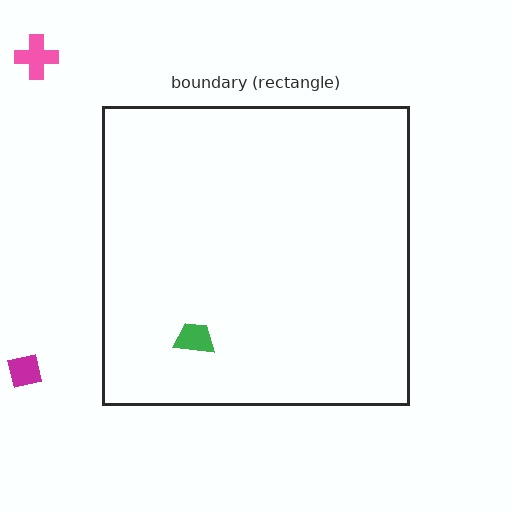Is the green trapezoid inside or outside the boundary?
Inside.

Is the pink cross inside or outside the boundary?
Outside.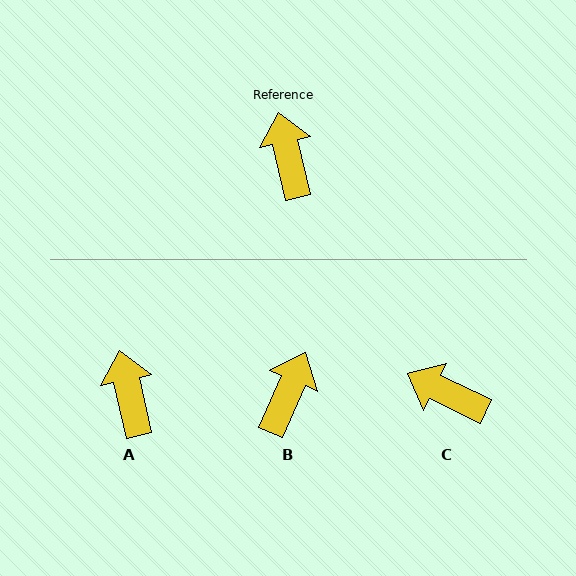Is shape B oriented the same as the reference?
No, it is off by about 36 degrees.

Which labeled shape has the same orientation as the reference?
A.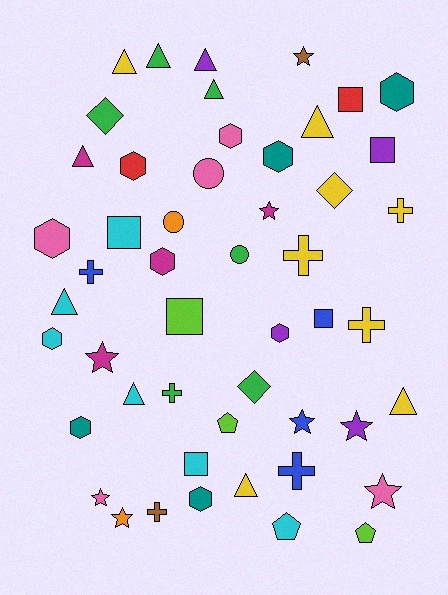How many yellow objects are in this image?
There are 8 yellow objects.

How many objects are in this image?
There are 50 objects.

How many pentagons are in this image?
There are 3 pentagons.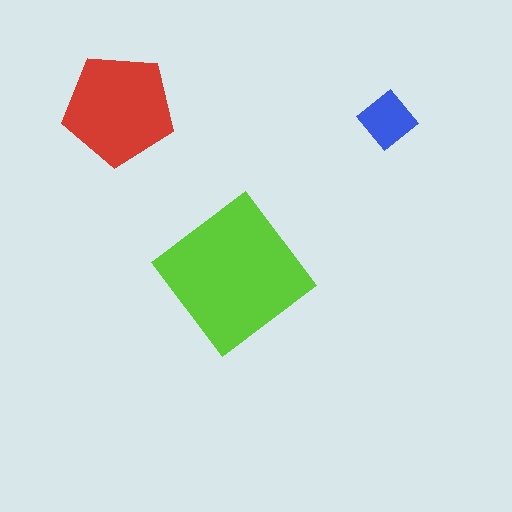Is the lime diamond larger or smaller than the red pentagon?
Larger.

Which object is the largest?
The lime diamond.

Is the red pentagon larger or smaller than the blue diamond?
Larger.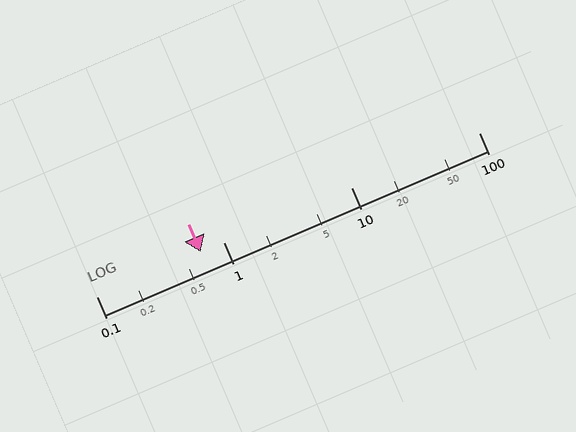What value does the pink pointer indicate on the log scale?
The pointer indicates approximately 0.66.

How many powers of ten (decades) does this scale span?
The scale spans 3 decades, from 0.1 to 100.